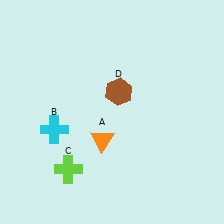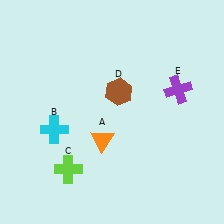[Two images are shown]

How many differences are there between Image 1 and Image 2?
There is 1 difference between the two images.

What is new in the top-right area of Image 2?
A purple cross (E) was added in the top-right area of Image 2.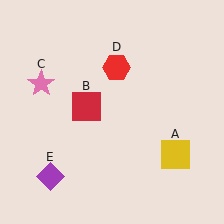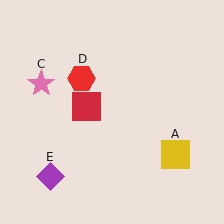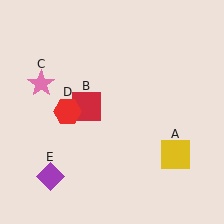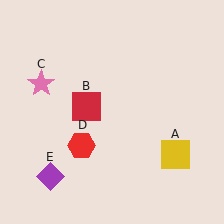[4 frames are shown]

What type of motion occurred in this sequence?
The red hexagon (object D) rotated counterclockwise around the center of the scene.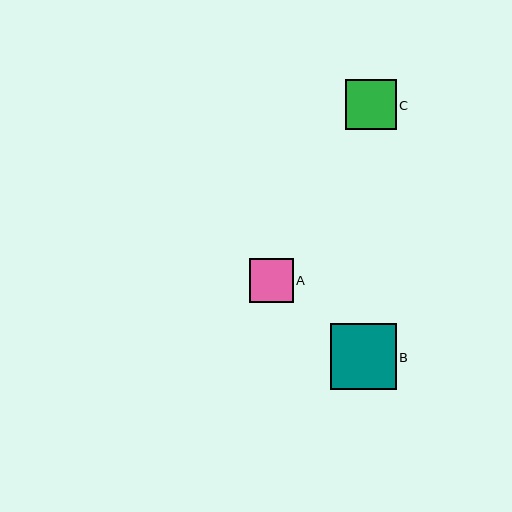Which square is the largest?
Square B is the largest with a size of approximately 66 pixels.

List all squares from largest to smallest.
From largest to smallest: B, C, A.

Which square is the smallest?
Square A is the smallest with a size of approximately 44 pixels.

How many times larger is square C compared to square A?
Square C is approximately 1.1 times the size of square A.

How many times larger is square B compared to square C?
Square B is approximately 1.3 times the size of square C.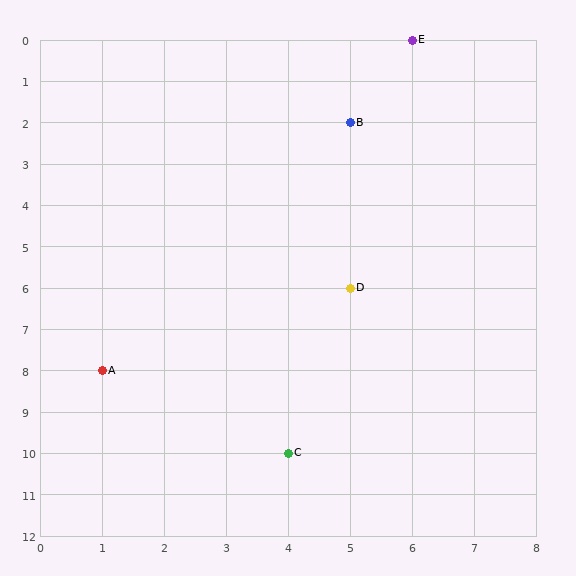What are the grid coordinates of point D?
Point D is at grid coordinates (5, 6).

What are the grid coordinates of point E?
Point E is at grid coordinates (6, 0).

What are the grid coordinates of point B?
Point B is at grid coordinates (5, 2).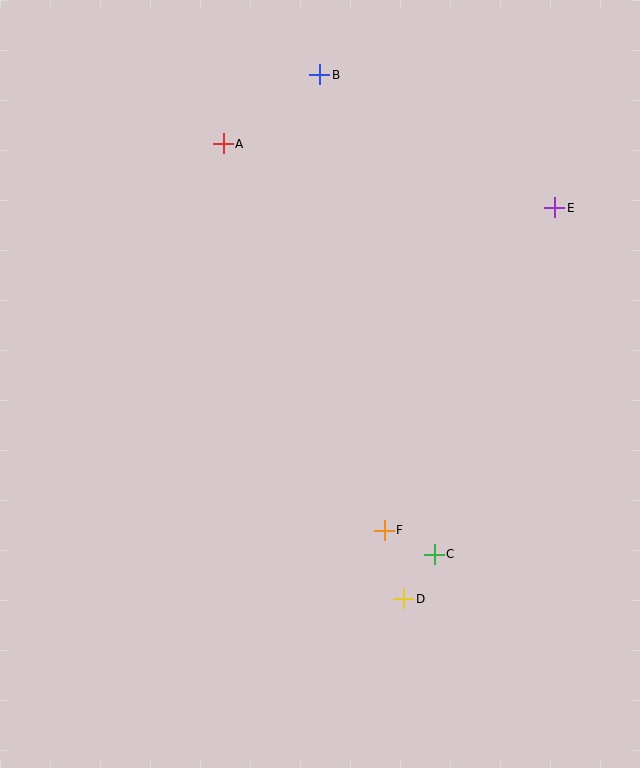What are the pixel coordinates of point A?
Point A is at (223, 144).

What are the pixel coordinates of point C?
Point C is at (434, 554).